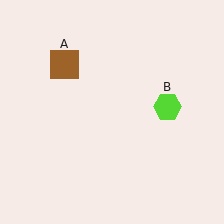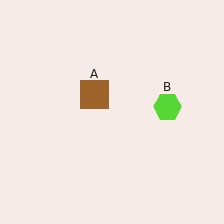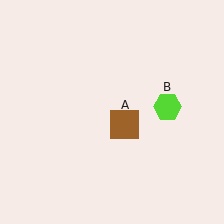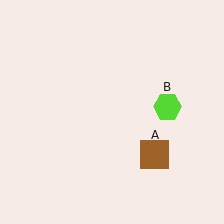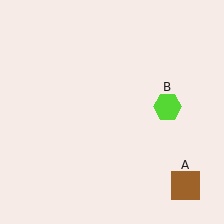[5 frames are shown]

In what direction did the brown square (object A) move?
The brown square (object A) moved down and to the right.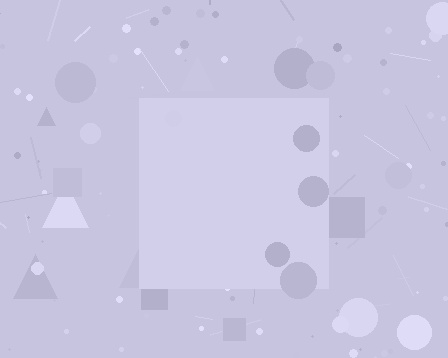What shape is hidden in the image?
A square is hidden in the image.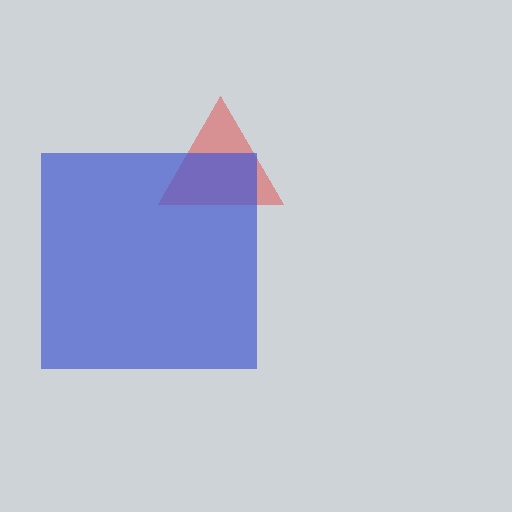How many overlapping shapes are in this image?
There are 2 overlapping shapes in the image.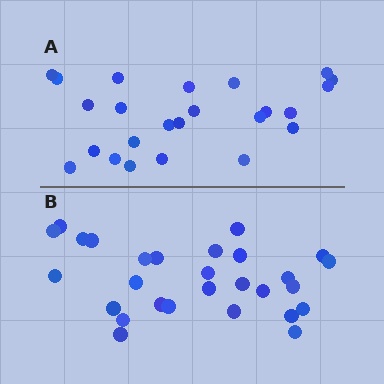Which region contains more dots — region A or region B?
Region B (the bottom region) has more dots.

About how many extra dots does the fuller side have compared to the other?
Region B has about 4 more dots than region A.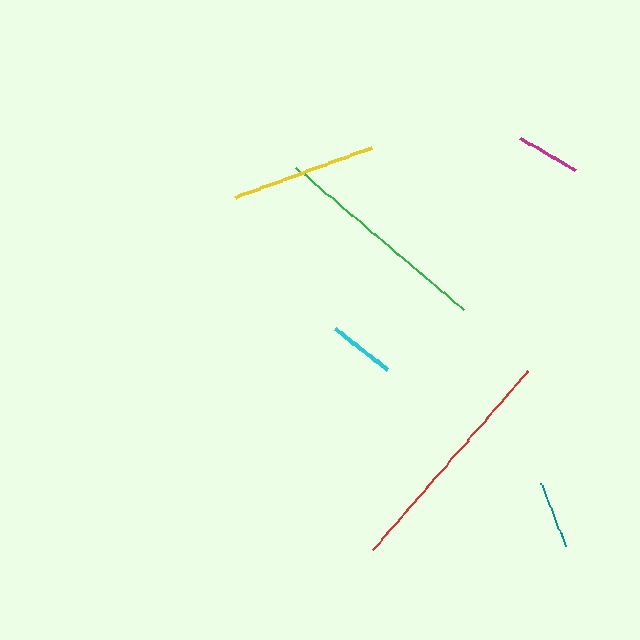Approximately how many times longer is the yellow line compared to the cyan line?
The yellow line is approximately 2.2 times the length of the cyan line.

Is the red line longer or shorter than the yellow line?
The red line is longer than the yellow line.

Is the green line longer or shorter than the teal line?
The green line is longer than the teal line.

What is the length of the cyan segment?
The cyan segment is approximately 66 pixels long.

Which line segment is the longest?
The red line is the longest at approximately 237 pixels.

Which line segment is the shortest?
The magenta line is the shortest at approximately 63 pixels.